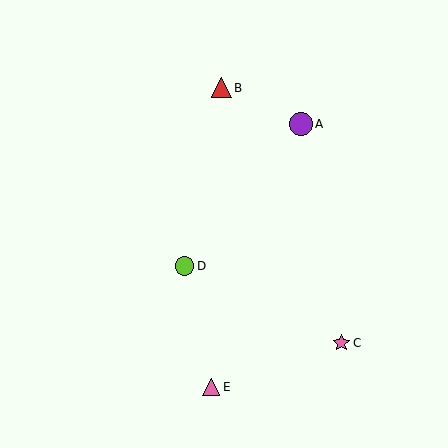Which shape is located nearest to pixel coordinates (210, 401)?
The pink triangle (labeled E) at (211, 387) is nearest to that location.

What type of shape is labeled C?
Shape C is a pink star.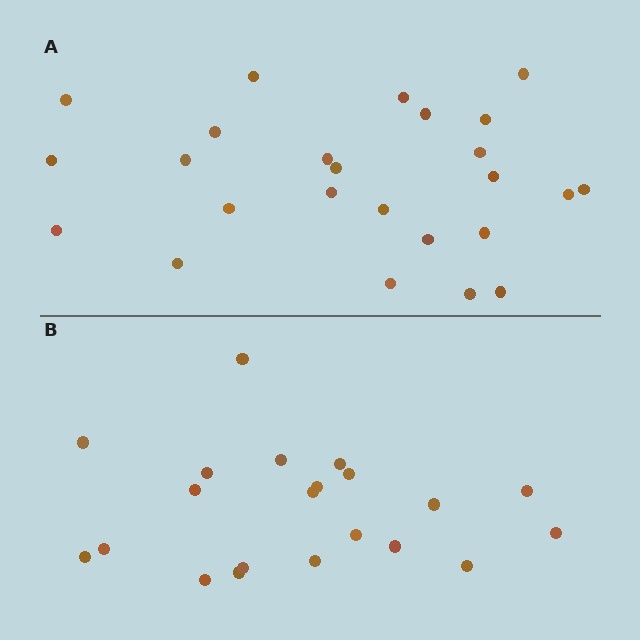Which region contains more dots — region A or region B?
Region A (the top region) has more dots.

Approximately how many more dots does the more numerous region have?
Region A has about 4 more dots than region B.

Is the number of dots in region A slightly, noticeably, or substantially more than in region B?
Region A has only slightly more — the two regions are fairly close. The ratio is roughly 1.2 to 1.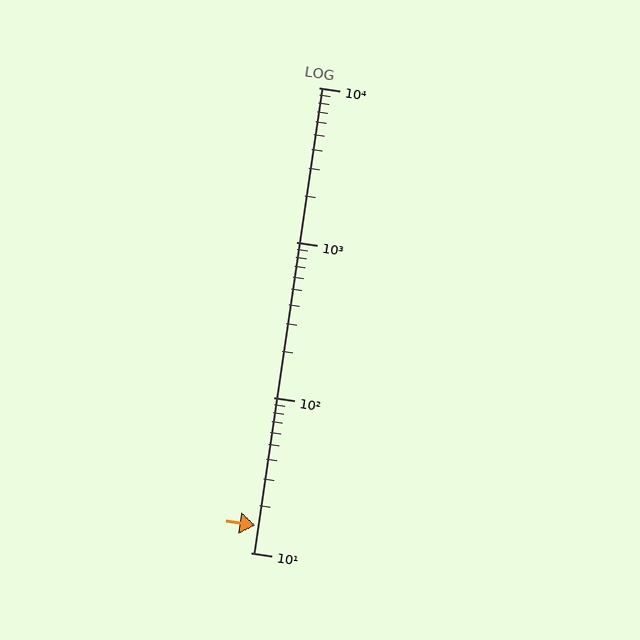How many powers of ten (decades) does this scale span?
The scale spans 3 decades, from 10 to 10000.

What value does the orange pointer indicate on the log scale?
The pointer indicates approximately 15.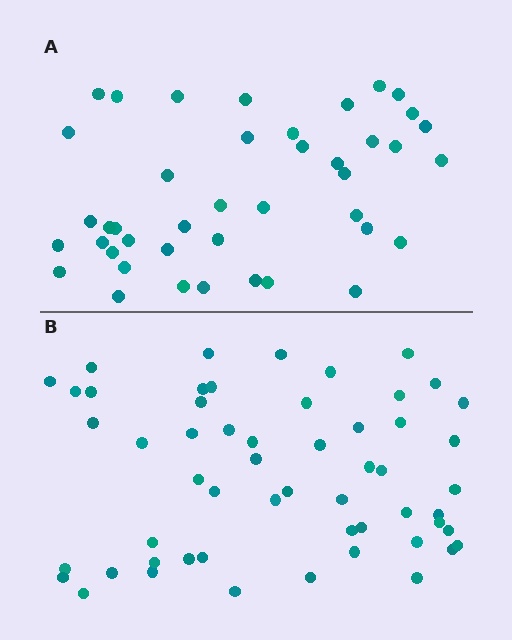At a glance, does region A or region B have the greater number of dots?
Region B (the bottom region) has more dots.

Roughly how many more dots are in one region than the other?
Region B has approximately 15 more dots than region A.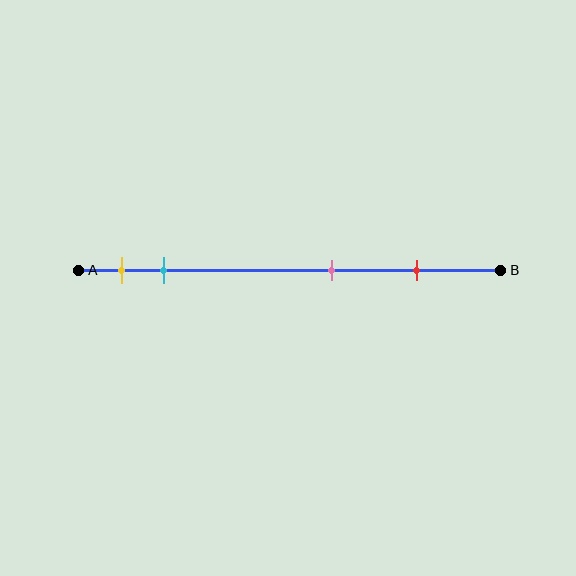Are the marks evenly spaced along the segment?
No, the marks are not evenly spaced.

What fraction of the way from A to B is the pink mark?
The pink mark is approximately 60% (0.6) of the way from A to B.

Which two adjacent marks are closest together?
The yellow and cyan marks are the closest adjacent pair.